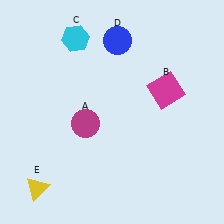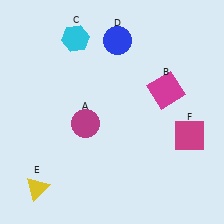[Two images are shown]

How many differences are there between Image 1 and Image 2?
There is 1 difference between the two images.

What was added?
A magenta square (F) was added in Image 2.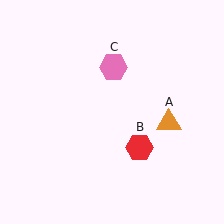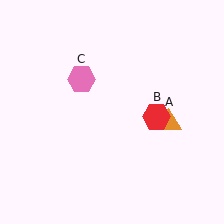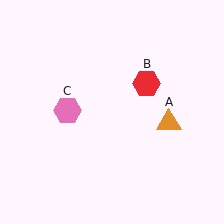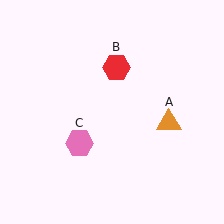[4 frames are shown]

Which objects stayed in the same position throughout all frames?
Orange triangle (object A) remained stationary.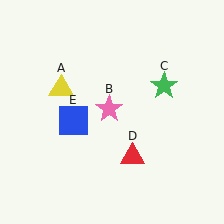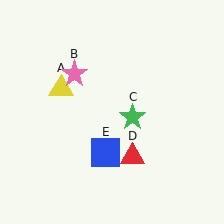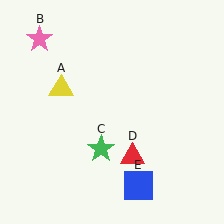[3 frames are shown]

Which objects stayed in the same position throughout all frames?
Yellow triangle (object A) and red triangle (object D) remained stationary.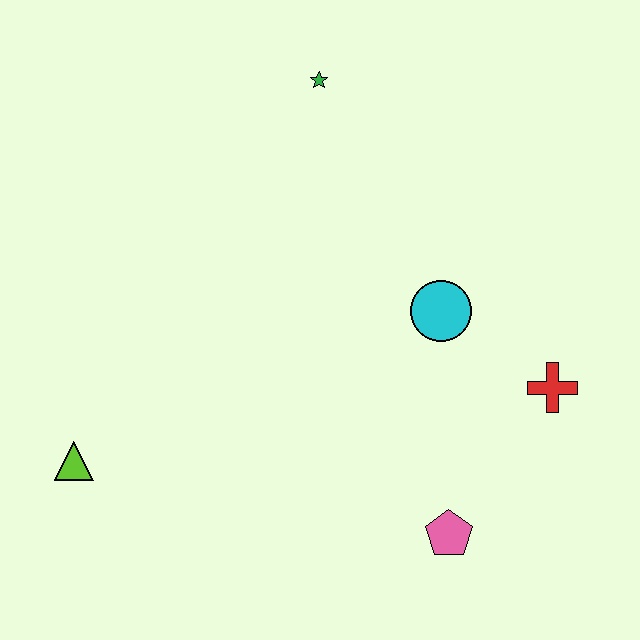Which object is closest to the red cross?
The cyan circle is closest to the red cross.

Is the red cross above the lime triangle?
Yes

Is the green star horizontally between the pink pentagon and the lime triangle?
Yes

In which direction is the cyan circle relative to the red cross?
The cyan circle is to the left of the red cross.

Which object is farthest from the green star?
The pink pentagon is farthest from the green star.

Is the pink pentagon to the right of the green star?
Yes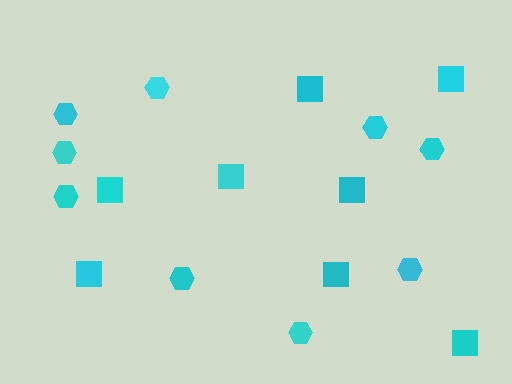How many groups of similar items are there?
There are 2 groups: one group of squares (8) and one group of hexagons (9).